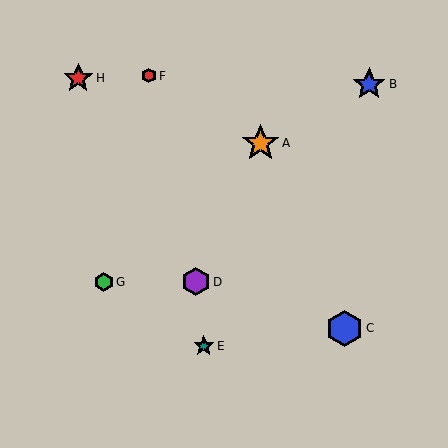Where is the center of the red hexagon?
The center of the red hexagon is at (149, 76).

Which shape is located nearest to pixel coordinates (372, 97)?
The blue star (labeled B) at (369, 84) is nearest to that location.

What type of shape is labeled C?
Shape C is a blue hexagon.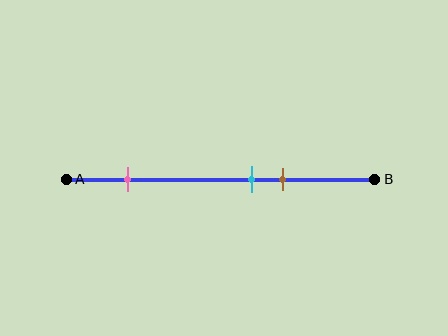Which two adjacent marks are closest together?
The cyan and brown marks are the closest adjacent pair.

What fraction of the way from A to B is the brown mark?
The brown mark is approximately 70% (0.7) of the way from A to B.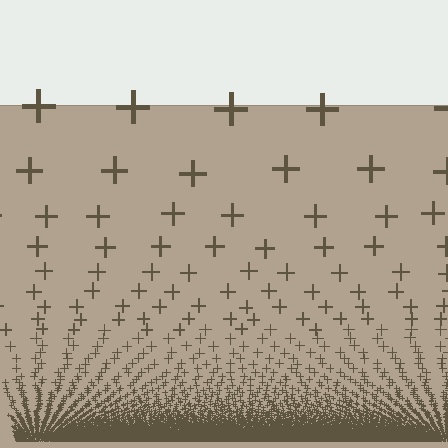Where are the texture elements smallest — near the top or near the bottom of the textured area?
Near the bottom.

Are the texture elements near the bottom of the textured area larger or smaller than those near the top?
Smaller. The gradient is inverted — elements near the bottom are smaller and denser.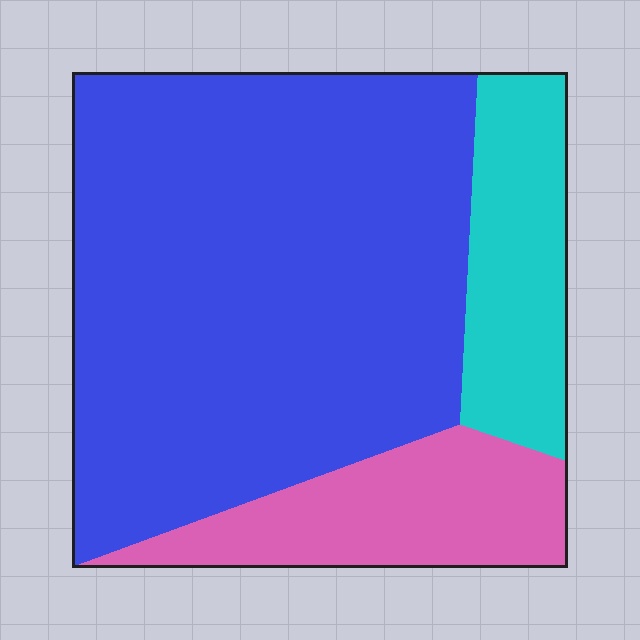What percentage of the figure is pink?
Pink takes up between a sixth and a third of the figure.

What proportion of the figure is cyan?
Cyan covers 15% of the figure.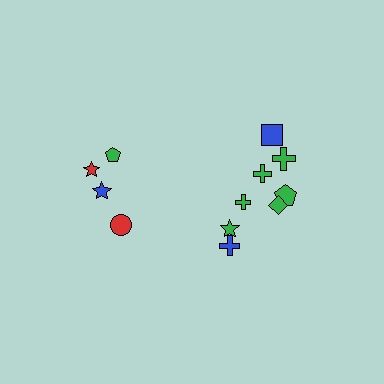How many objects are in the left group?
There are 4 objects.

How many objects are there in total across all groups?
There are 12 objects.